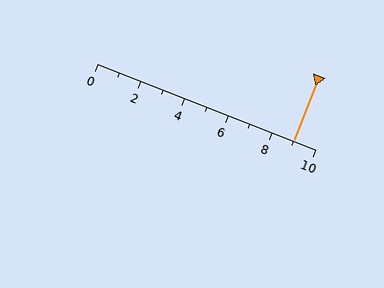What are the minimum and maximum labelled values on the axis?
The axis runs from 0 to 10.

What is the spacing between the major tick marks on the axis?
The major ticks are spaced 2 apart.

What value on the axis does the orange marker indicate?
The marker indicates approximately 9.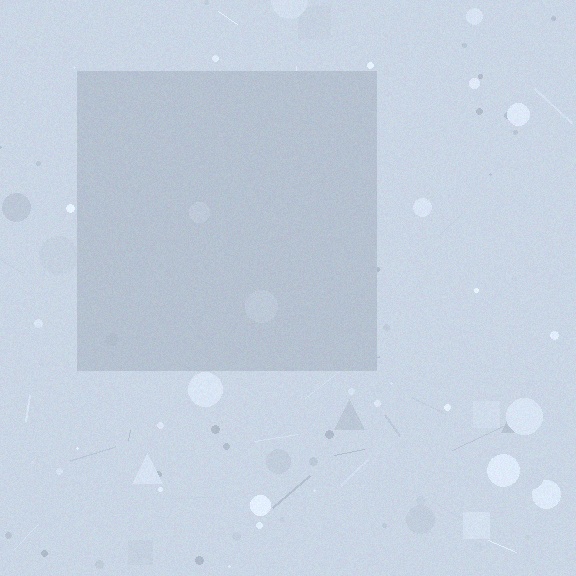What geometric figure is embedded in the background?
A square is embedded in the background.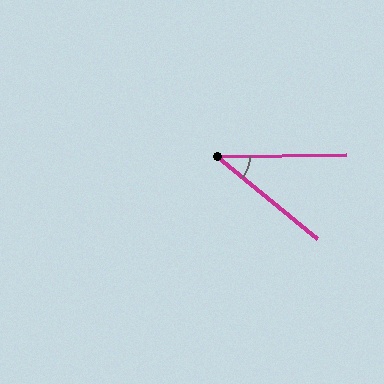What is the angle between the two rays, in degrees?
Approximately 40 degrees.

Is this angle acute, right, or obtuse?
It is acute.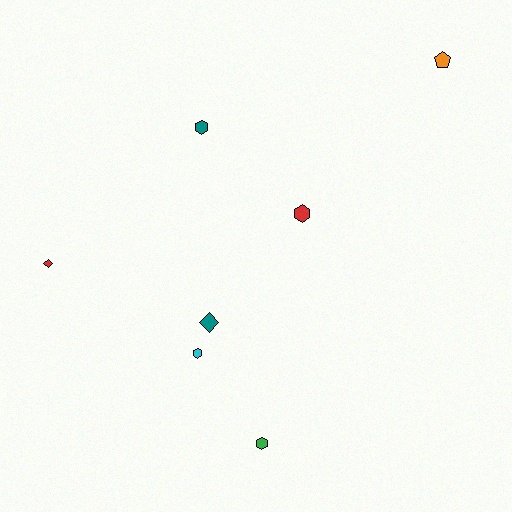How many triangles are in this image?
There are no triangles.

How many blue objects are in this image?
There are no blue objects.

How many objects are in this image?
There are 7 objects.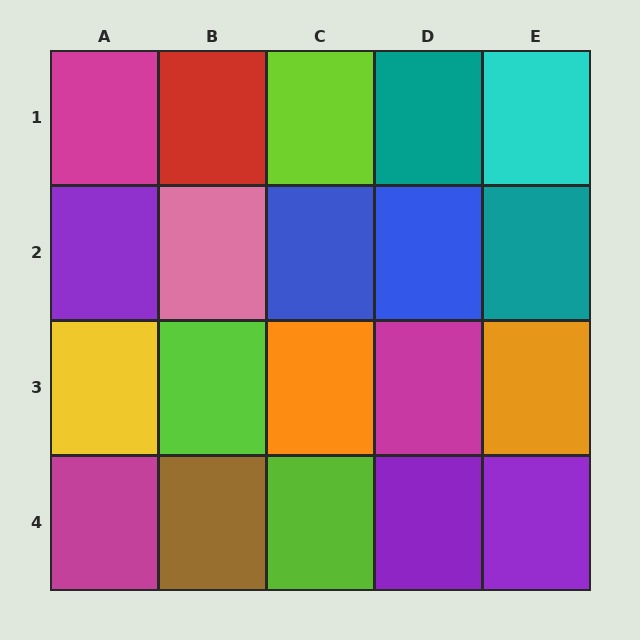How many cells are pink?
1 cell is pink.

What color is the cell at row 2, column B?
Pink.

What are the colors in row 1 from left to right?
Magenta, red, lime, teal, cyan.